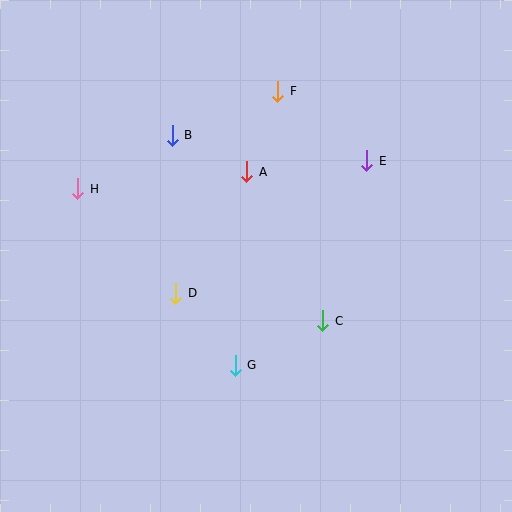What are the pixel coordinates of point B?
Point B is at (172, 135).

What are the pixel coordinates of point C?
Point C is at (323, 321).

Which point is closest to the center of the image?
Point A at (247, 172) is closest to the center.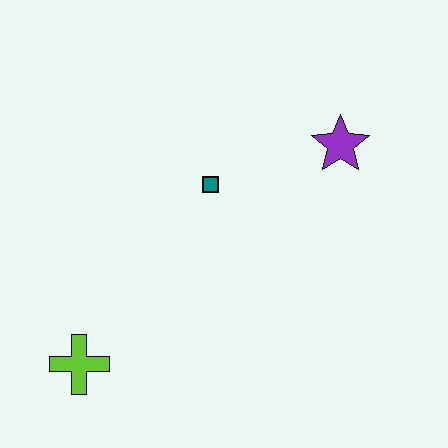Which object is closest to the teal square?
The purple star is closest to the teal square.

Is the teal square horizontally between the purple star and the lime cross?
Yes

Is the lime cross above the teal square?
No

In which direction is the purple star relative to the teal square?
The purple star is to the right of the teal square.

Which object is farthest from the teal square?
The lime cross is farthest from the teal square.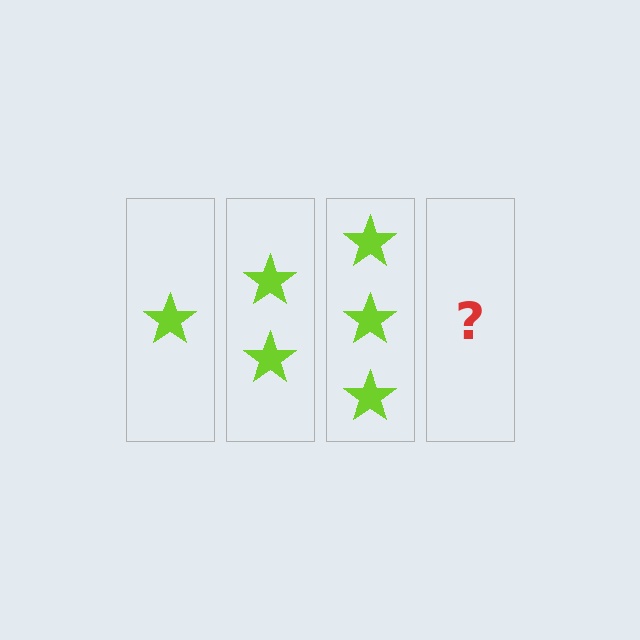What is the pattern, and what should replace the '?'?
The pattern is that each step adds one more star. The '?' should be 4 stars.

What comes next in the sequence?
The next element should be 4 stars.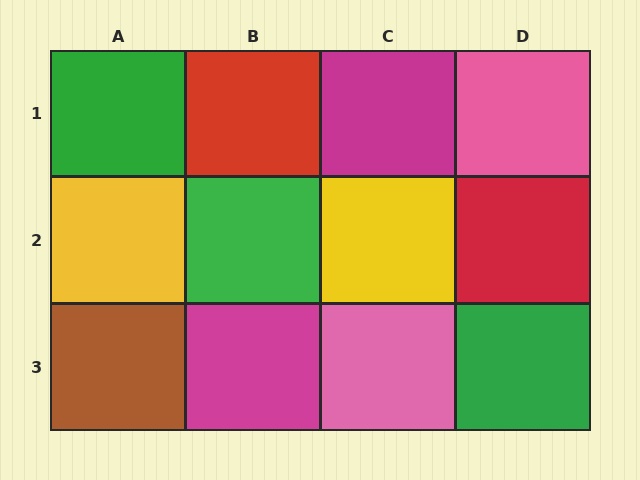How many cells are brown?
1 cell is brown.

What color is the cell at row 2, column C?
Yellow.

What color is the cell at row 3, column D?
Green.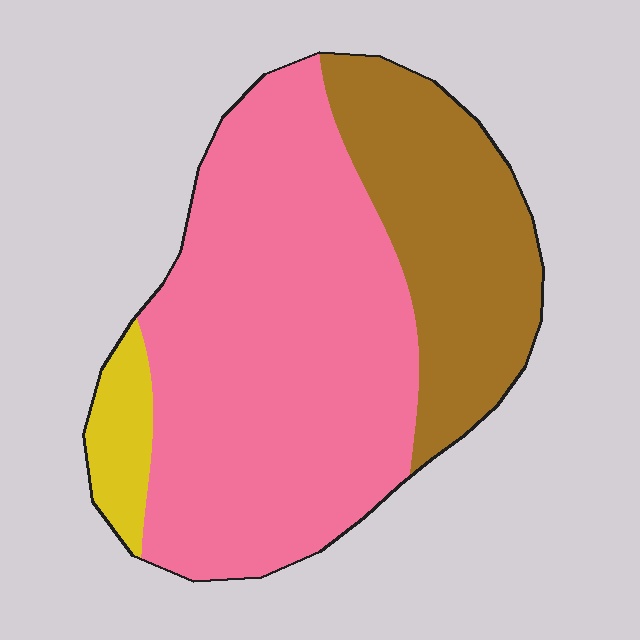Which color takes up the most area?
Pink, at roughly 65%.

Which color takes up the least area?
Yellow, at roughly 5%.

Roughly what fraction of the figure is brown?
Brown covers roughly 30% of the figure.